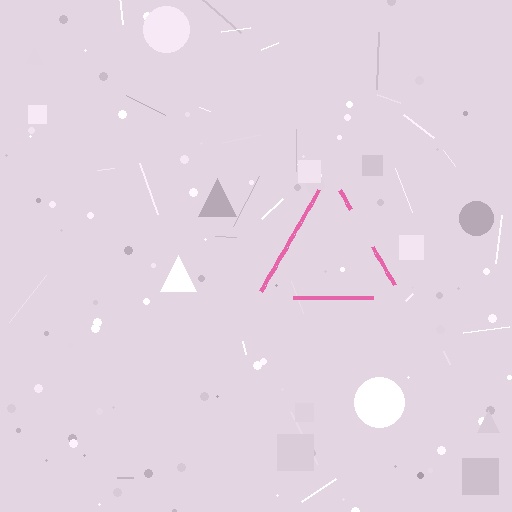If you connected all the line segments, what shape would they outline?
They would outline a triangle.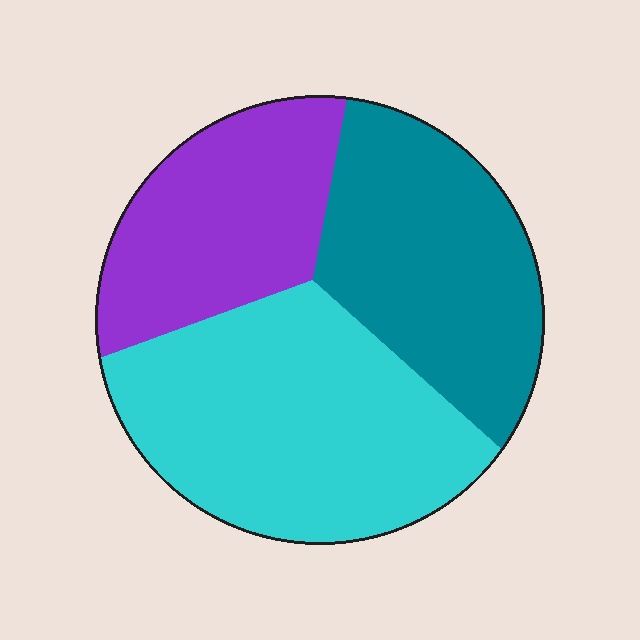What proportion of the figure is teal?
Teal takes up about one third (1/3) of the figure.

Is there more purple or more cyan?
Cyan.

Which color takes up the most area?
Cyan, at roughly 40%.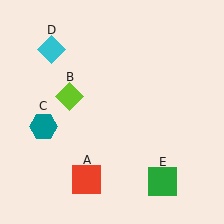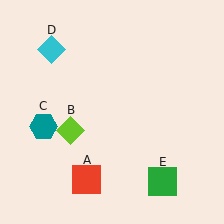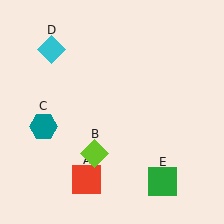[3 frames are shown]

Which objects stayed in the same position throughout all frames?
Red square (object A) and teal hexagon (object C) and cyan diamond (object D) and green square (object E) remained stationary.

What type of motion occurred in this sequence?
The lime diamond (object B) rotated counterclockwise around the center of the scene.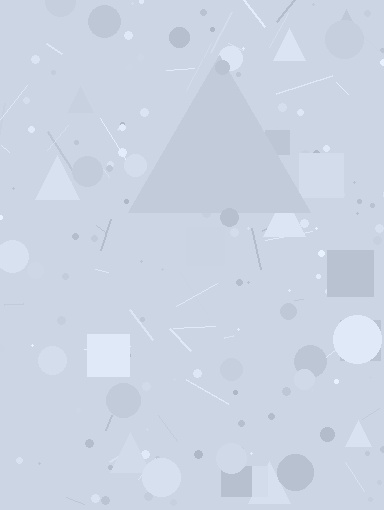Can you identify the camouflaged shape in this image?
The camouflaged shape is a triangle.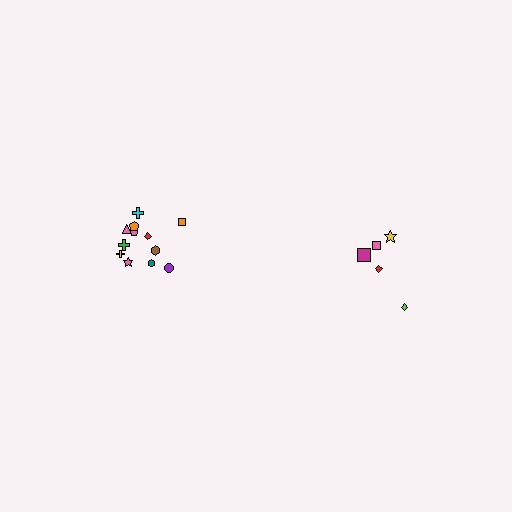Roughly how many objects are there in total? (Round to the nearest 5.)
Roughly 15 objects in total.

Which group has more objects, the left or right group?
The left group.